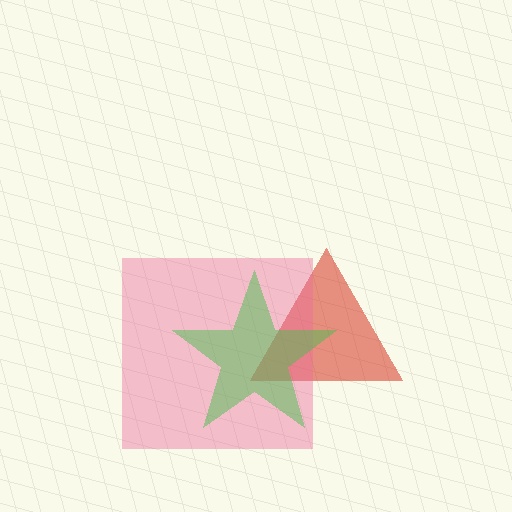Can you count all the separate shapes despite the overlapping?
Yes, there are 3 separate shapes.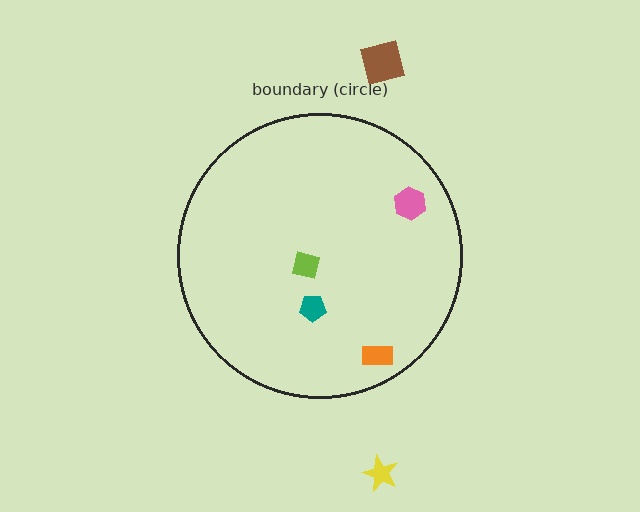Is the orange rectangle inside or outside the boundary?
Inside.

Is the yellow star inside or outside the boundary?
Outside.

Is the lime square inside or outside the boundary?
Inside.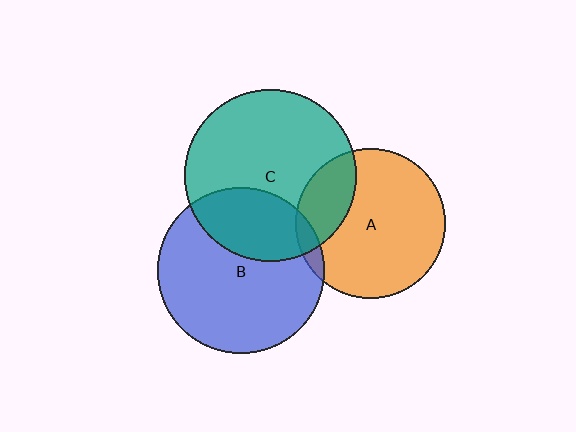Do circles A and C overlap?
Yes.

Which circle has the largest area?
Circle C (teal).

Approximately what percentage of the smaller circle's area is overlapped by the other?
Approximately 25%.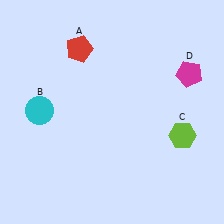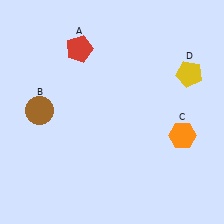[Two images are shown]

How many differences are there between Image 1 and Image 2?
There are 3 differences between the two images.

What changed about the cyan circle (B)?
In Image 1, B is cyan. In Image 2, it changed to brown.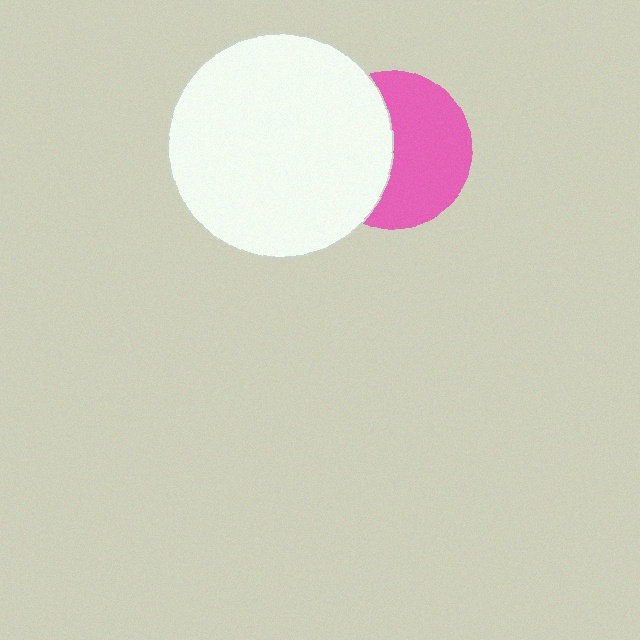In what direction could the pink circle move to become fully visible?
The pink circle could move right. That would shift it out from behind the white circle entirely.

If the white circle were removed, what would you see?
You would see the complete pink circle.